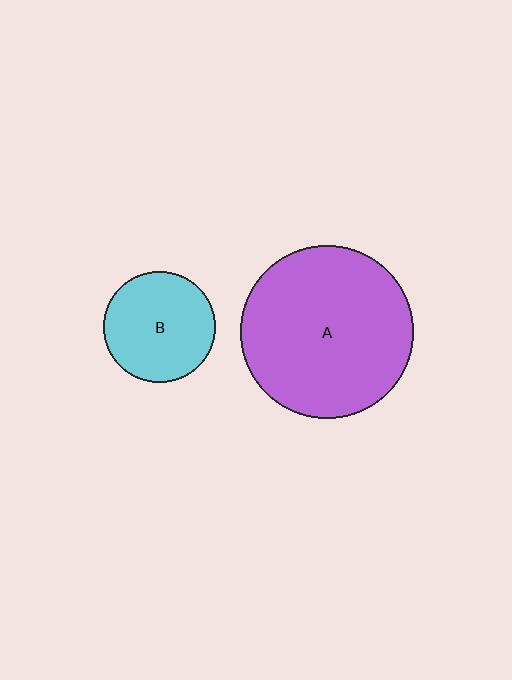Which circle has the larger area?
Circle A (purple).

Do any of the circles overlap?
No, none of the circles overlap.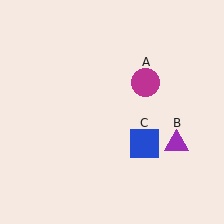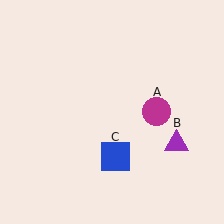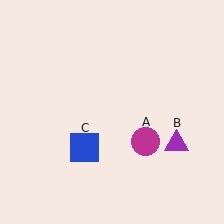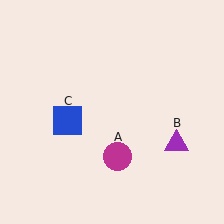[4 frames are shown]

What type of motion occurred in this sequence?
The magenta circle (object A), blue square (object C) rotated clockwise around the center of the scene.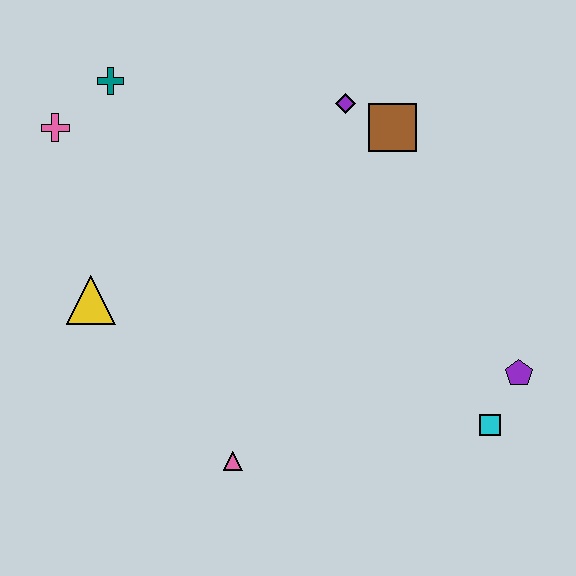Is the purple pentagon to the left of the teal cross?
No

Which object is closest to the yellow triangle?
The pink cross is closest to the yellow triangle.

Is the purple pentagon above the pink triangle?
Yes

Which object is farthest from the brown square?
The pink triangle is farthest from the brown square.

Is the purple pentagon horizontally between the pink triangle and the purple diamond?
No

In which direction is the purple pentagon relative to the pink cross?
The purple pentagon is to the right of the pink cross.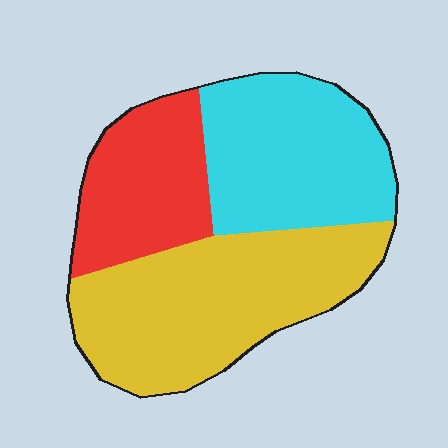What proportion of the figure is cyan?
Cyan covers 33% of the figure.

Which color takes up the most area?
Yellow, at roughly 45%.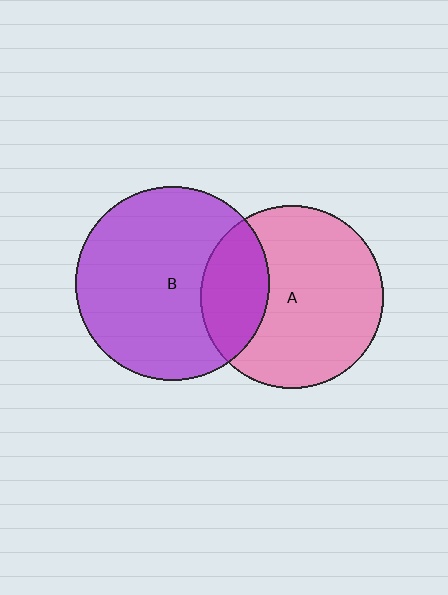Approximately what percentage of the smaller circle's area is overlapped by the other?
Approximately 25%.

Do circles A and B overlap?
Yes.